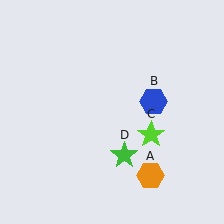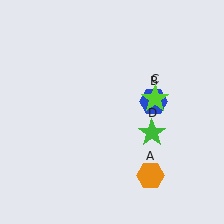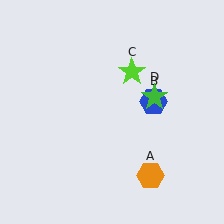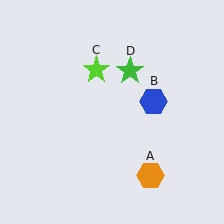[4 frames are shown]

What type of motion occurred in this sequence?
The lime star (object C), green star (object D) rotated counterclockwise around the center of the scene.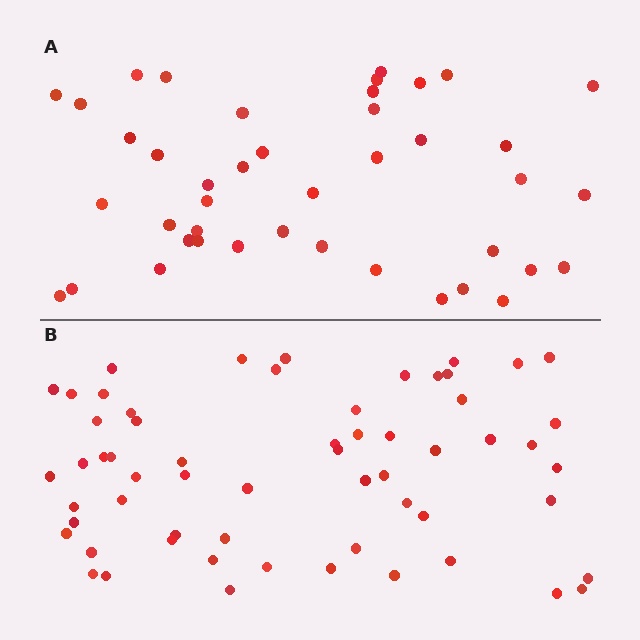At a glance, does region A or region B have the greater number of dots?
Region B (the bottom region) has more dots.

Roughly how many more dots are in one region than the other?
Region B has approximately 20 more dots than region A.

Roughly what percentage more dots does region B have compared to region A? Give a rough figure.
About 45% more.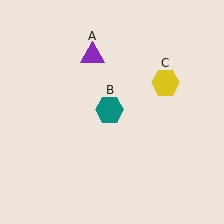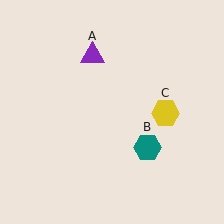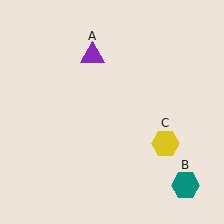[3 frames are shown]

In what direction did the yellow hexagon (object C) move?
The yellow hexagon (object C) moved down.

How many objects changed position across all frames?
2 objects changed position: teal hexagon (object B), yellow hexagon (object C).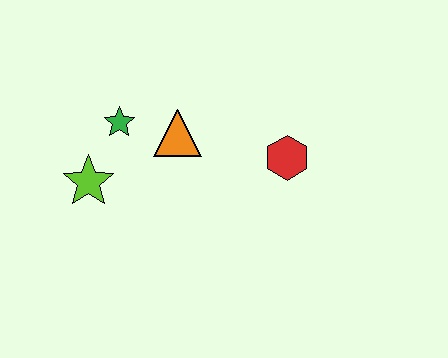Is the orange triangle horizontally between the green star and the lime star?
No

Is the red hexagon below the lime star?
No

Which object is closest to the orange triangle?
The green star is closest to the orange triangle.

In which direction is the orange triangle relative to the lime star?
The orange triangle is to the right of the lime star.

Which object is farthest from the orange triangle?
The red hexagon is farthest from the orange triangle.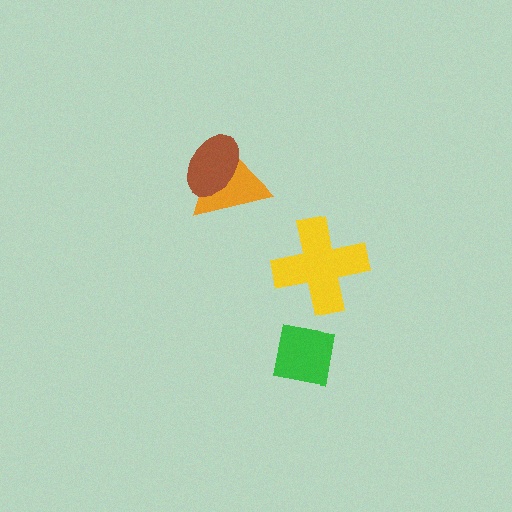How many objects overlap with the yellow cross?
0 objects overlap with the yellow cross.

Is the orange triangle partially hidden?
Yes, it is partially covered by another shape.